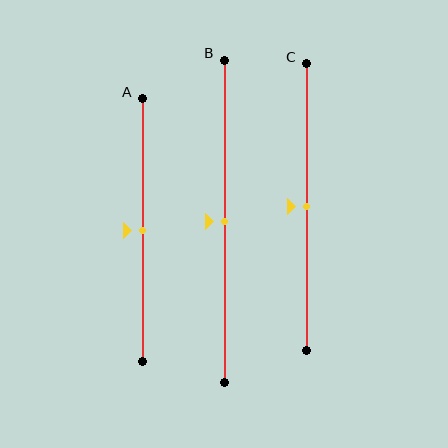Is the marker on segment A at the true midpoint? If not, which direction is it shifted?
Yes, the marker on segment A is at the true midpoint.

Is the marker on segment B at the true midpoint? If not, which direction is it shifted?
Yes, the marker on segment B is at the true midpoint.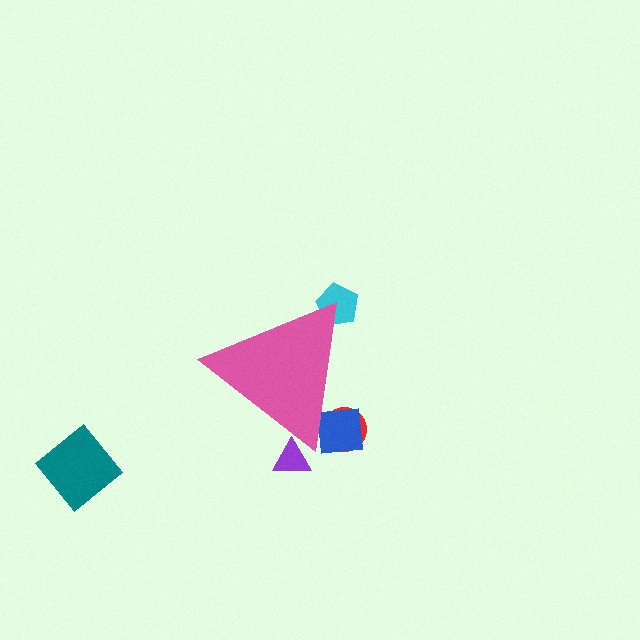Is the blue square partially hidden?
Yes, the blue square is partially hidden behind the pink triangle.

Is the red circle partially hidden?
Yes, the red circle is partially hidden behind the pink triangle.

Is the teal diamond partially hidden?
No, the teal diamond is fully visible.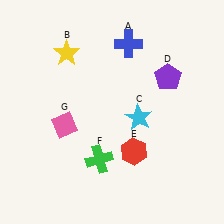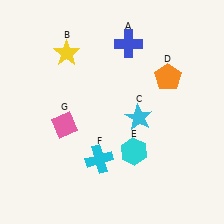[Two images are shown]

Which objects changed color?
D changed from purple to orange. E changed from red to cyan. F changed from green to cyan.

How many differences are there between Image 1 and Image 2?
There are 3 differences between the two images.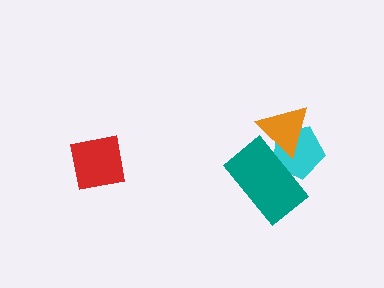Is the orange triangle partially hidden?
Yes, it is partially covered by another shape.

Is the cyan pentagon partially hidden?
Yes, it is partially covered by another shape.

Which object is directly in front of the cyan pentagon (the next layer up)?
The orange triangle is directly in front of the cyan pentagon.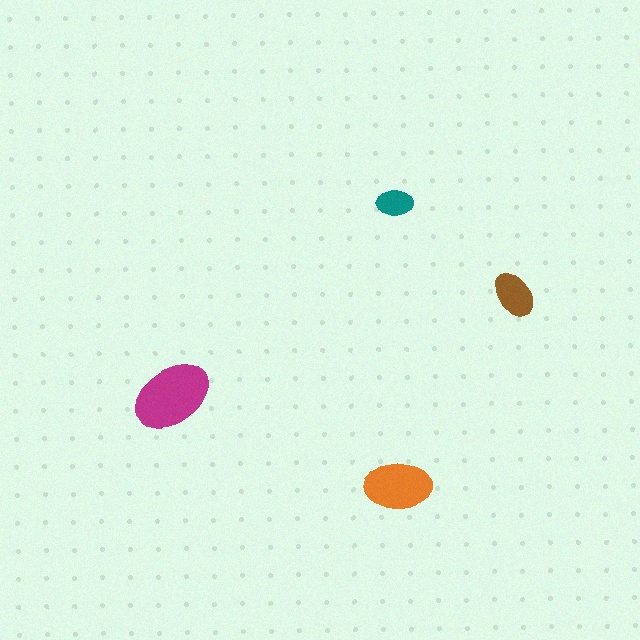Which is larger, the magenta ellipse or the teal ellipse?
The magenta one.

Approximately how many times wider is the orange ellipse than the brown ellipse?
About 1.5 times wider.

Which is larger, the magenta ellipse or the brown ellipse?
The magenta one.